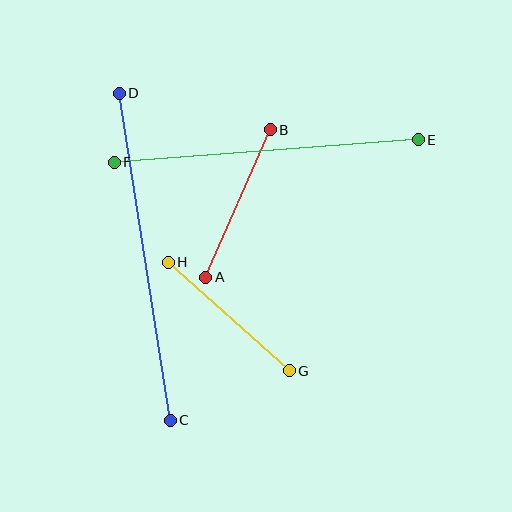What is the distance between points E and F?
The distance is approximately 305 pixels.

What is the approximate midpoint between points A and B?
The midpoint is at approximately (238, 204) pixels.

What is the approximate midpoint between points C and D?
The midpoint is at approximately (145, 257) pixels.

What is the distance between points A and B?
The distance is approximately 161 pixels.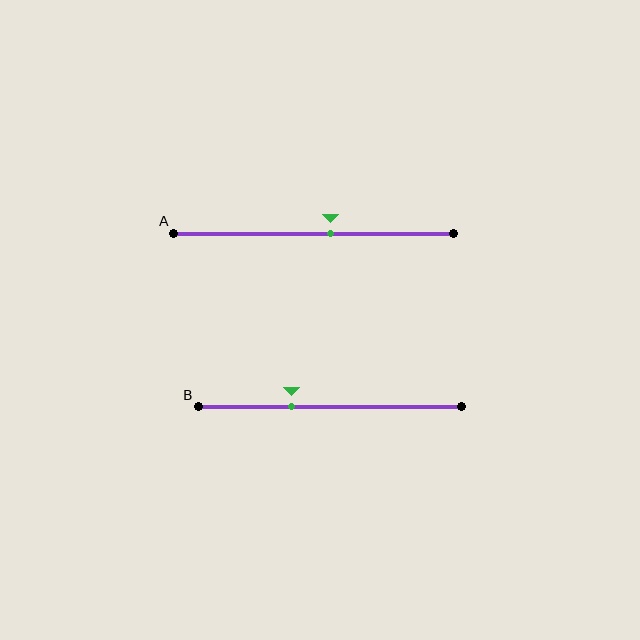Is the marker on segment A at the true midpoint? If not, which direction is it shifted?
No, the marker on segment A is shifted to the right by about 6% of the segment length.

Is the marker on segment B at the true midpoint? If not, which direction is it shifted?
No, the marker on segment B is shifted to the left by about 15% of the segment length.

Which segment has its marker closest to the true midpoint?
Segment A has its marker closest to the true midpoint.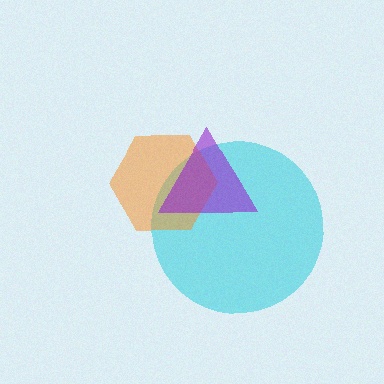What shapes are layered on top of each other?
The layered shapes are: a cyan circle, an orange hexagon, a purple triangle.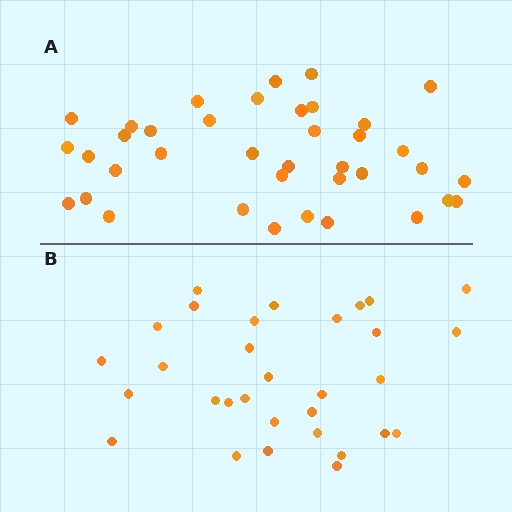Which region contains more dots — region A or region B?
Region A (the top region) has more dots.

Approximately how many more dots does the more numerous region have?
Region A has roughly 8 or so more dots than region B.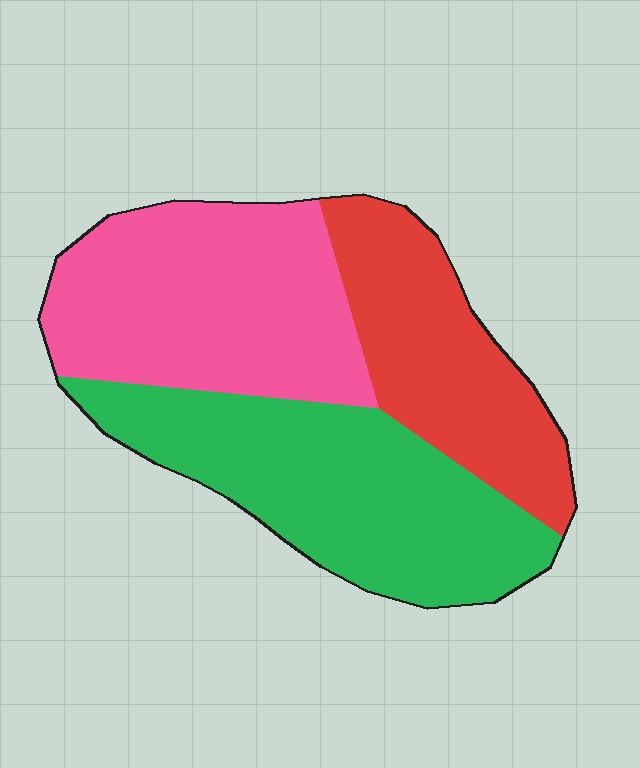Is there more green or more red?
Green.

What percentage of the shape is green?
Green takes up about three eighths (3/8) of the shape.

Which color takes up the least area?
Red, at roughly 25%.